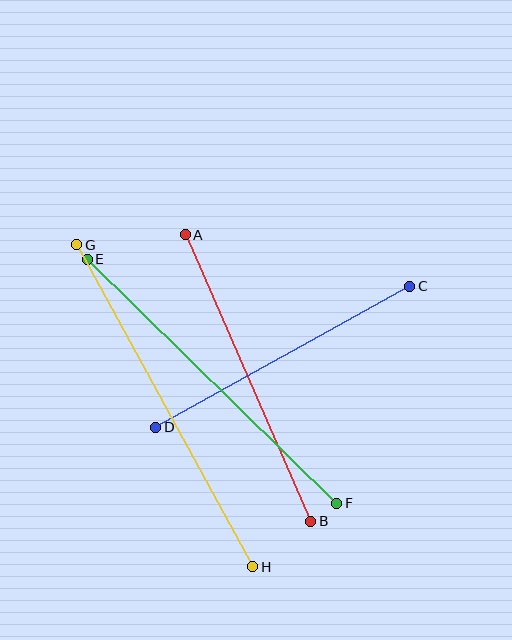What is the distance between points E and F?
The distance is approximately 349 pixels.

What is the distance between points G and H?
The distance is approximately 367 pixels.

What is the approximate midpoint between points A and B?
The midpoint is at approximately (248, 378) pixels.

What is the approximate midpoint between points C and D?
The midpoint is at approximately (283, 357) pixels.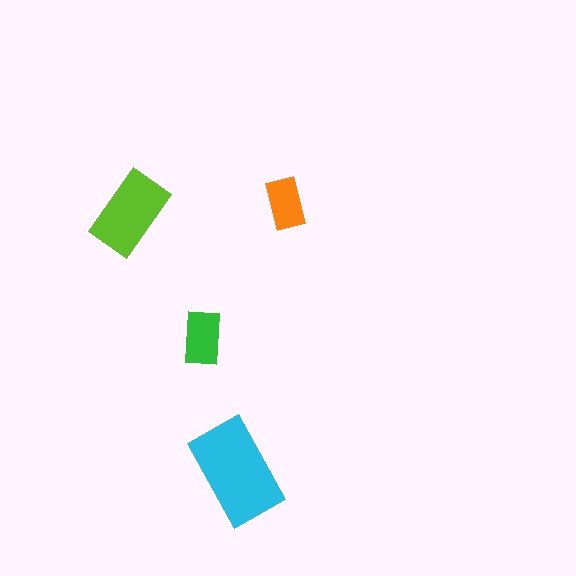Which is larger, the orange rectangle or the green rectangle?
The green one.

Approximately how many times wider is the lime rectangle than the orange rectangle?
About 1.5 times wider.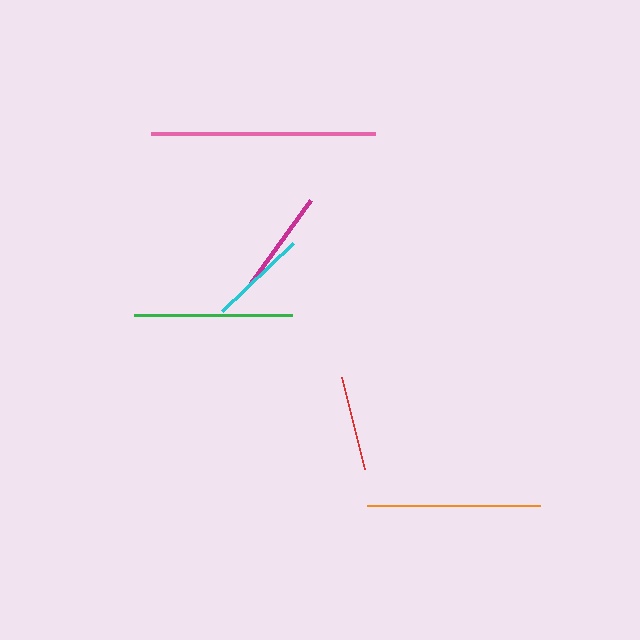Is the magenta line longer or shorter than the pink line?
The pink line is longer than the magenta line.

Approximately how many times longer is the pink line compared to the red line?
The pink line is approximately 2.4 times the length of the red line.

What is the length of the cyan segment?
The cyan segment is approximately 98 pixels long.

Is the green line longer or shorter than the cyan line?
The green line is longer than the cyan line.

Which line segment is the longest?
The pink line is the longest at approximately 223 pixels.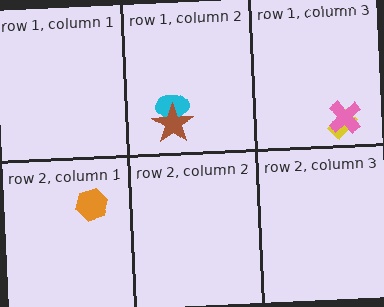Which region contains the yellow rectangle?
The row 1, column 3 region.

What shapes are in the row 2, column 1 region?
The orange hexagon.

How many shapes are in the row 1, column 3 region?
2.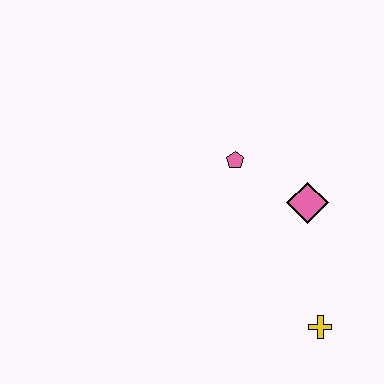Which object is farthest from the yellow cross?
The pink pentagon is farthest from the yellow cross.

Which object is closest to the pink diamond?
The pink pentagon is closest to the pink diamond.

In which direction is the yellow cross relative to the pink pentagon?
The yellow cross is below the pink pentagon.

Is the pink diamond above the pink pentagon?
No